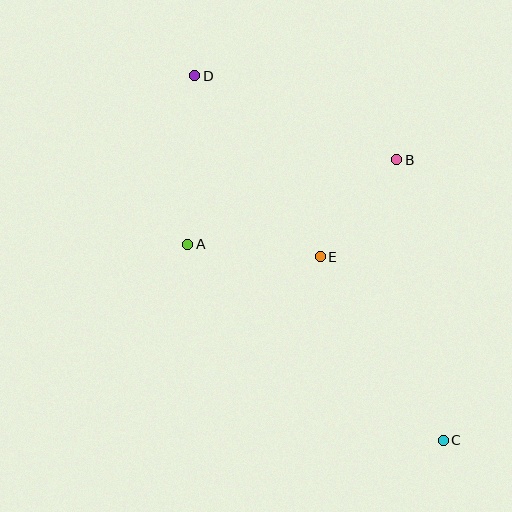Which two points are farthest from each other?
Points C and D are farthest from each other.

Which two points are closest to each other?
Points B and E are closest to each other.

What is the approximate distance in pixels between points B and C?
The distance between B and C is approximately 284 pixels.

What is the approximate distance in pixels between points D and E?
The distance between D and E is approximately 220 pixels.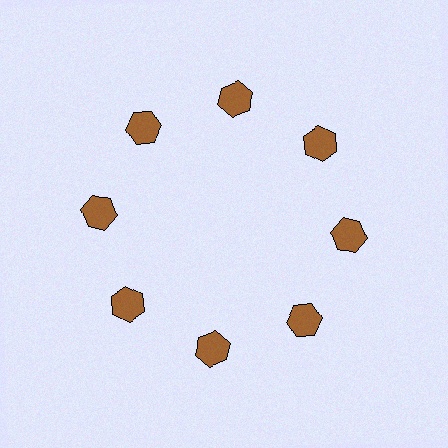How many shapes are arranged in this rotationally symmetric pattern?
There are 8 shapes, arranged in 8 groups of 1.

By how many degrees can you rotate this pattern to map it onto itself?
The pattern maps onto itself every 45 degrees of rotation.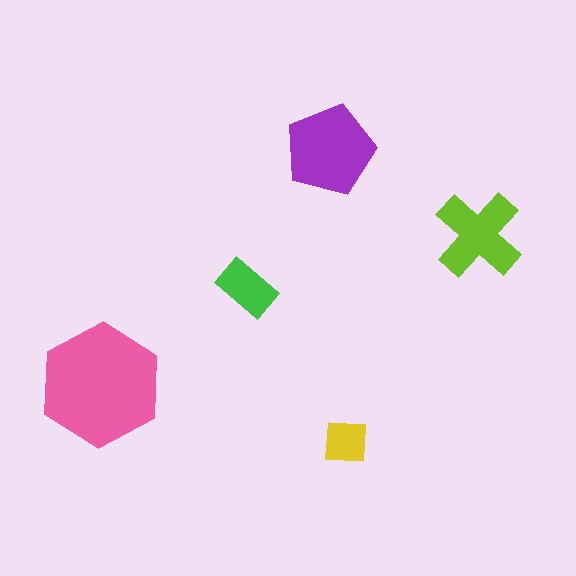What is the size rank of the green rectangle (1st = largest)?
4th.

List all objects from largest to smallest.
The pink hexagon, the purple pentagon, the lime cross, the green rectangle, the yellow square.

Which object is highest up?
The purple pentagon is topmost.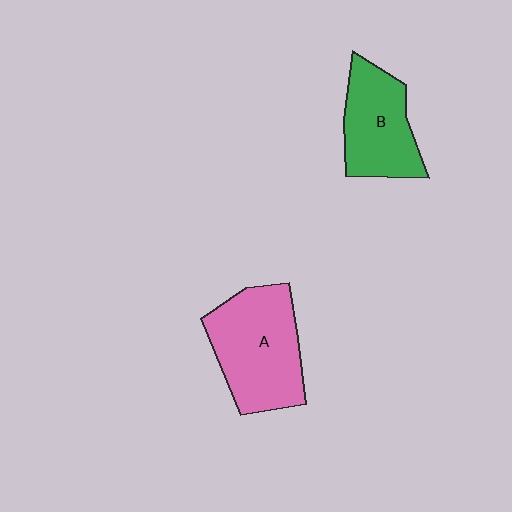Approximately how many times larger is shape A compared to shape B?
Approximately 1.3 times.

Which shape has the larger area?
Shape A (pink).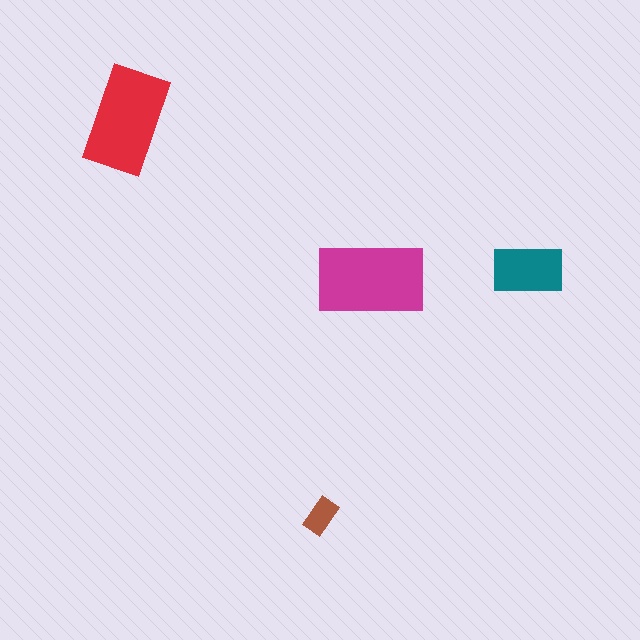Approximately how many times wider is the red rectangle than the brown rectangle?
About 3 times wider.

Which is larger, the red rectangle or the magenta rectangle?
The magenta one.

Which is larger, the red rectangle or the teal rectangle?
The red one.